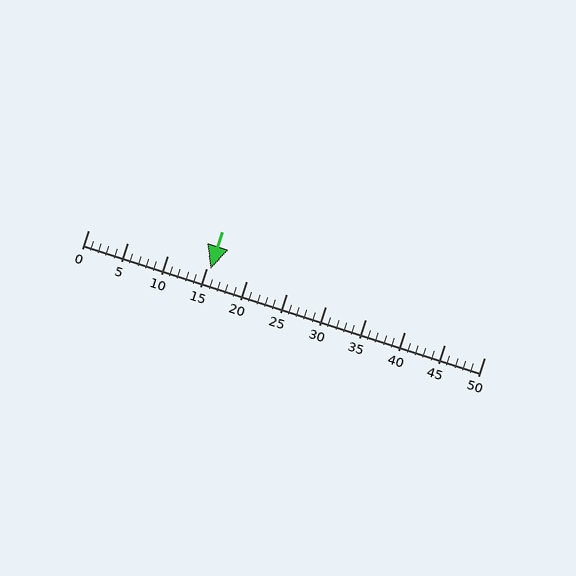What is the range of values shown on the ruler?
The ruler shows values from 0 to 50.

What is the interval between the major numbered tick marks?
The major tick marks are spaced 5 units apart.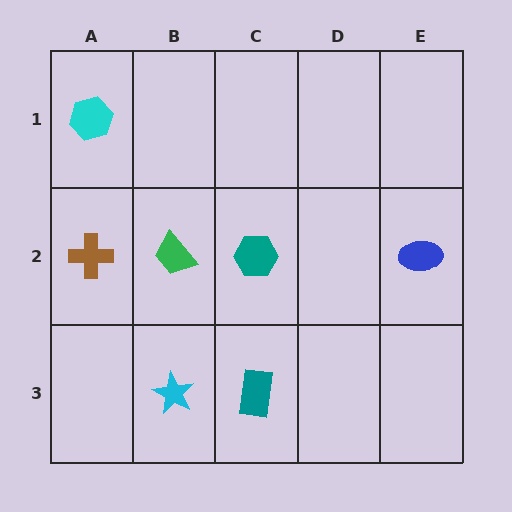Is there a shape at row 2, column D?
No, that cell is empty.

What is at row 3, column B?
A cyan star.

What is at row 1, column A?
A cyan hexagon.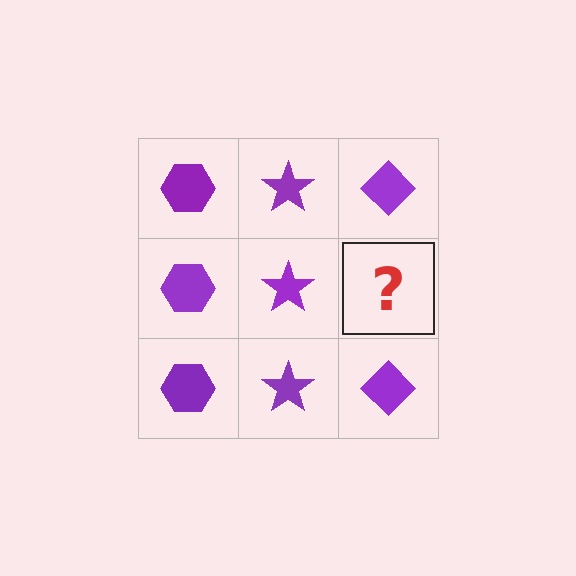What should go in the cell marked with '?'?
The missing cell should contain a purple diamond.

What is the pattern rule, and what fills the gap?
The rule is that each column has a consistent shape. The gap should be filled with a purple diamond.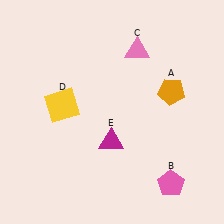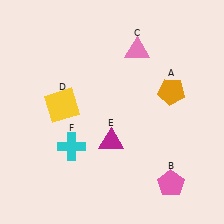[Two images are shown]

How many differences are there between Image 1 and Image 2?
There is 1 difference between the two images.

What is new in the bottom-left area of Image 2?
A cyan cross (F) was added in the bottom-left area of Image 2.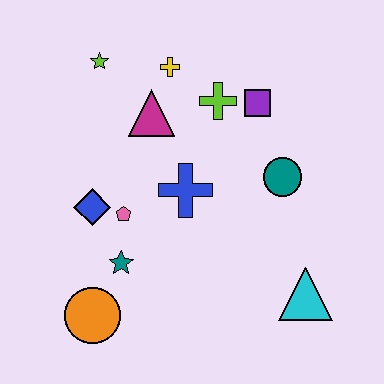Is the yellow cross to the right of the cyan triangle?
No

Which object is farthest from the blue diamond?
The cyan triangle is farthest from the blue diamond.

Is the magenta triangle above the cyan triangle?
Yes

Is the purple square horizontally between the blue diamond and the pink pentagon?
No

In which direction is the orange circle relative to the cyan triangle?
The orange circle is to the left of the cyan triangle.